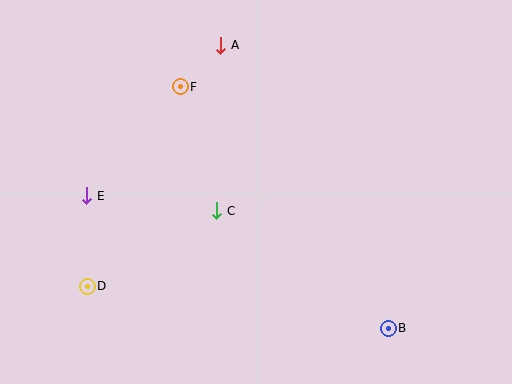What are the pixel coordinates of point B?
Point B is at (388, 328).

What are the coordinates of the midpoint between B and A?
The midpoint between B and A is at (304, 187).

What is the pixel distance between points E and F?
The distance between E and F is 144 pixels.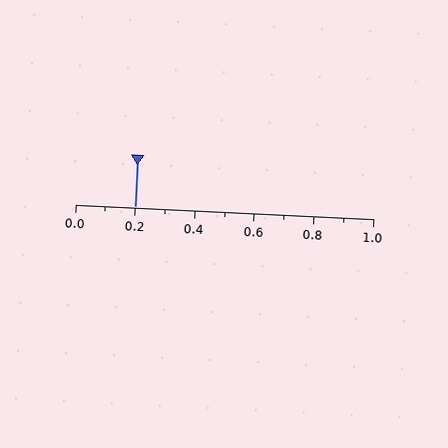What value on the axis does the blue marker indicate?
The marker indicates approximately 0.2.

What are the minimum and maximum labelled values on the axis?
The axis runs from 0.0 to 1.0.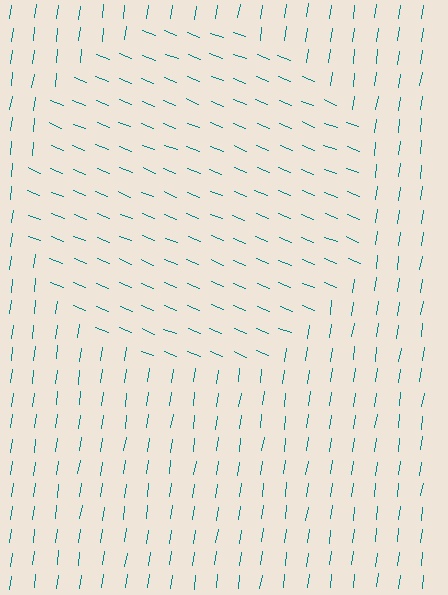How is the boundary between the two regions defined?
The boundary is defined purely by a change in line orientation (approximately 76 degrees difference). All lines are the same color and thickness.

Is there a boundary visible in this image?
Yes, there is a texture boundary formed by a change in line orientation.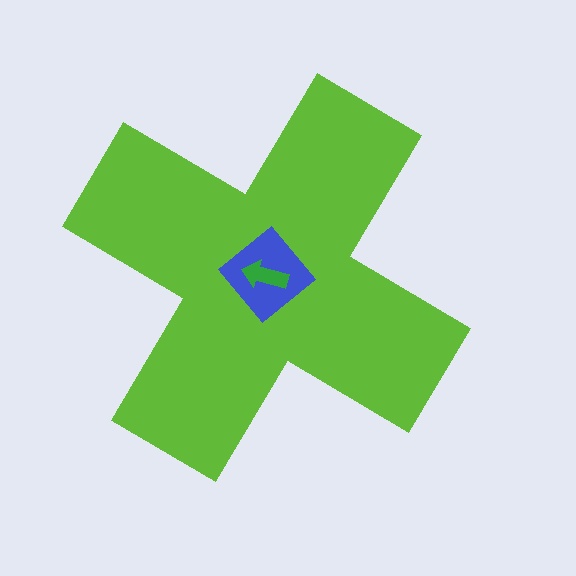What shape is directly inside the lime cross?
The blue diamond.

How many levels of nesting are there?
3.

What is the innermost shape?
The green arrow.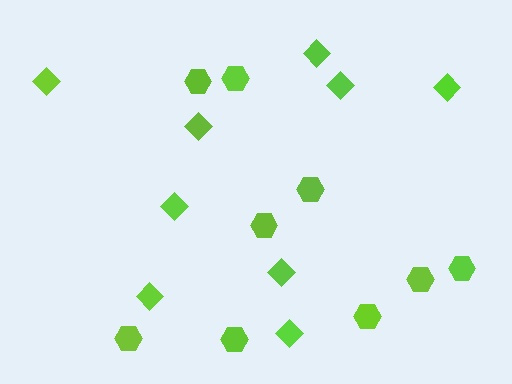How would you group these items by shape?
There are 2 groups: one group of diamonds (9) and one group of hexagons (9).